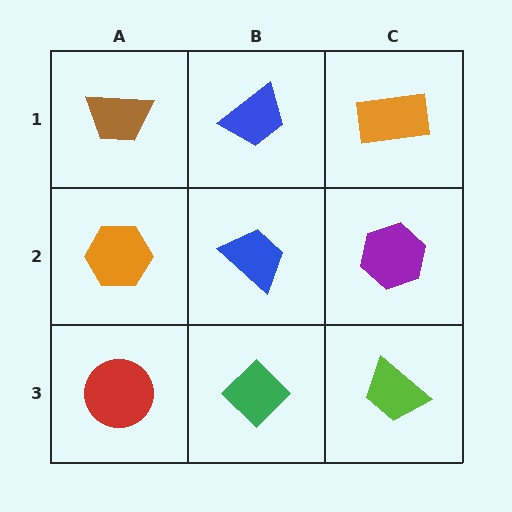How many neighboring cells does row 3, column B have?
3.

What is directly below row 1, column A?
An orange hexagon.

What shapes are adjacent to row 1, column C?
A purple hexagon (row 2, column C), a blue trapezoid (row 1, column B).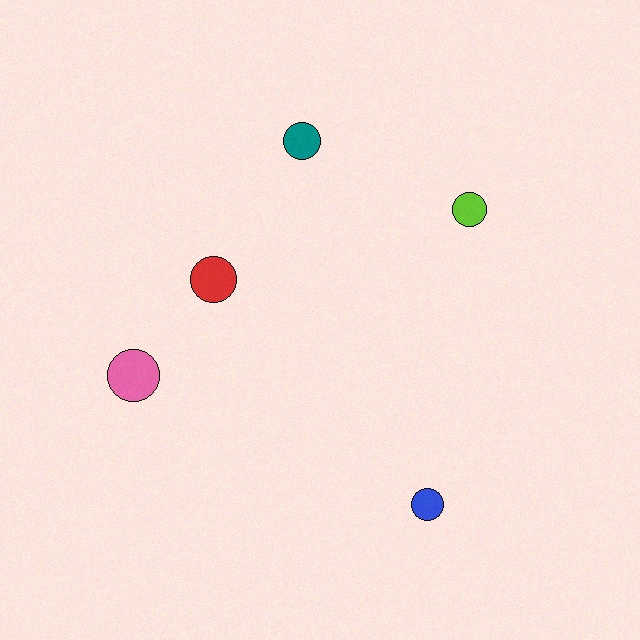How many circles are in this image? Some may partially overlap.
There are 5 circles.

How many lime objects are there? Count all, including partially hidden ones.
There is 1 lime object.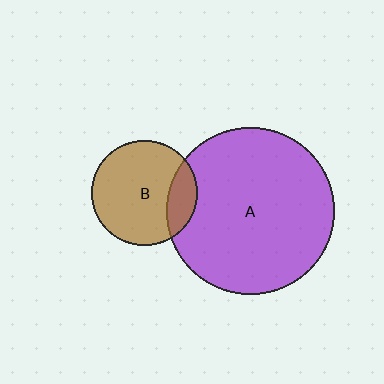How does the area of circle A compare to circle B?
Approximately 2.5 times.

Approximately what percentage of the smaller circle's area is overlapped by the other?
Approximately 20%.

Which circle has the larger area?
Circle A (purple).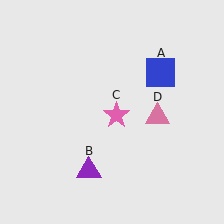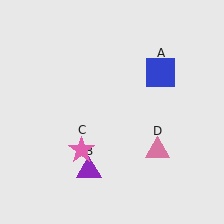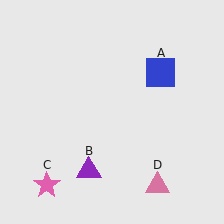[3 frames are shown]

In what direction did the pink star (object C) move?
The pink star (object C) moved down and to the left.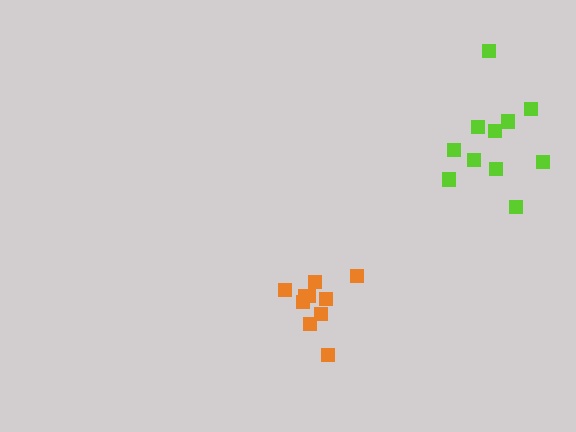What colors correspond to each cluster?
The clusters are colored: lime, orange.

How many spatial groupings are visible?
There are 2 spatial groupings.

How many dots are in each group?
Group 1: 11 dots, Group 2: 10 dots (21 total).